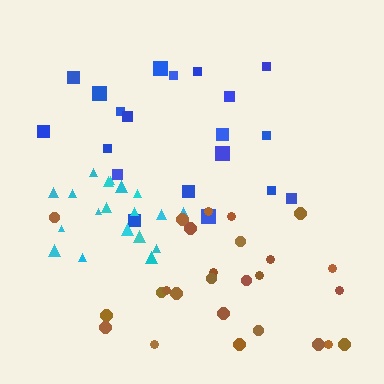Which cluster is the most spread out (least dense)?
Blue.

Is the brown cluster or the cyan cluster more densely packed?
Cyan.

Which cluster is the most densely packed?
Cyan.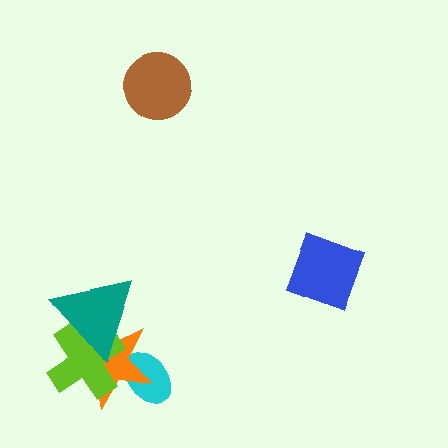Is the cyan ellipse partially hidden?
Yes, it is partially covered by another shape.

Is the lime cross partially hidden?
Yes, it is partially covered by another shape.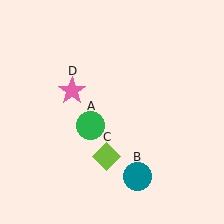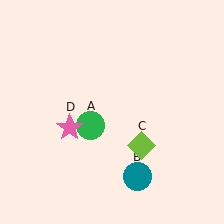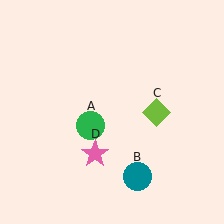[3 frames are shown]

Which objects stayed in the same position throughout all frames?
Green circle (object A) and teal circle (object B) remained stationary.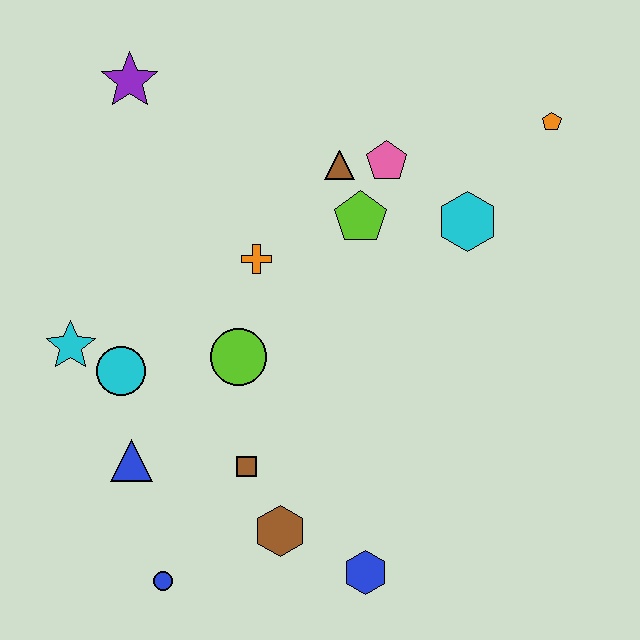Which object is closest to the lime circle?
The orange cross is closest to the lime circle.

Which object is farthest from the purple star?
The blue hexagon is farthest from the purple star.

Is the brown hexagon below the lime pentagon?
Yes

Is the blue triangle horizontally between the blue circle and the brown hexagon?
No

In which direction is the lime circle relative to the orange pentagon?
The lime circle is to the left of the orange pentagon.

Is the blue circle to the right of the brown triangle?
No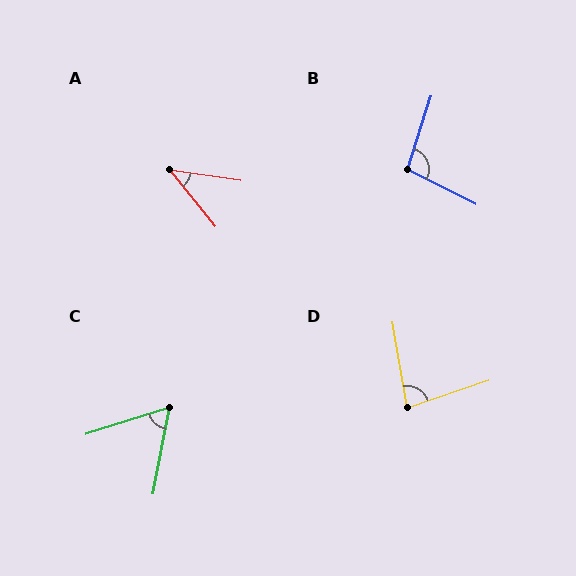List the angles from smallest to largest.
A (43°), C (62°), D (81°), B (99°).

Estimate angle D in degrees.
Approximately 81 degrees.